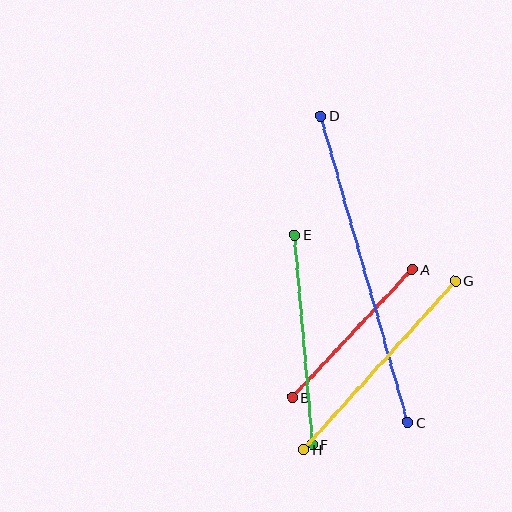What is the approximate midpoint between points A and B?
The midpoint is at approximately (352, 333) pixels.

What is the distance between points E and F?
The distance is approximately 210 pixels.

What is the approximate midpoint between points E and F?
The midpoint is at approximately (303, 340) pixels.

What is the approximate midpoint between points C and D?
The midpoint is at approximately (364, 269) pixels.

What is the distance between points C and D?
The distance is approximately 318 pixels.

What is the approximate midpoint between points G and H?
The midpoint is at approximately (379, 365) pixels.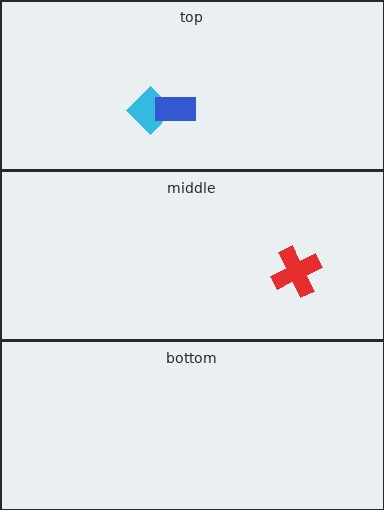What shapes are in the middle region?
The red cross.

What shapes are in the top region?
The cyan diamond, the blue rectangle.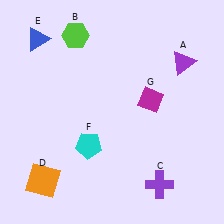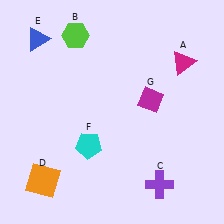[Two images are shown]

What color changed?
The triangle (A) changed from purple in Image 1 to magenta in Image 2.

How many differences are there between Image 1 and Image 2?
There is 1 difference between the two images.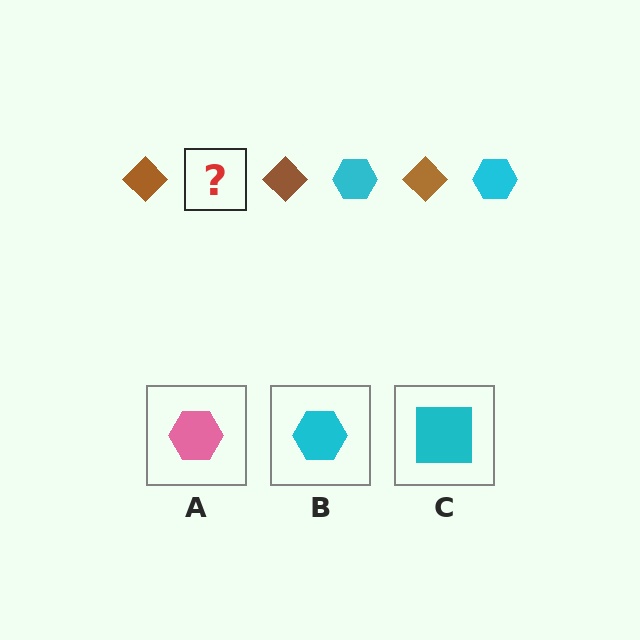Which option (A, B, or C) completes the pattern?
B.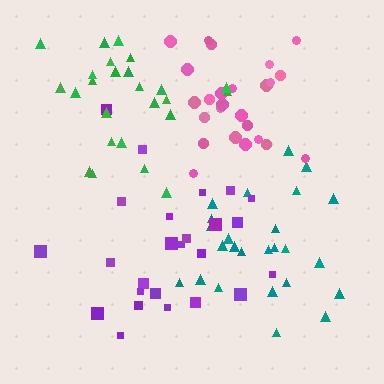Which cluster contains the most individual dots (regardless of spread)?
Teal (25).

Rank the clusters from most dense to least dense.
green, pink, teal, purple.